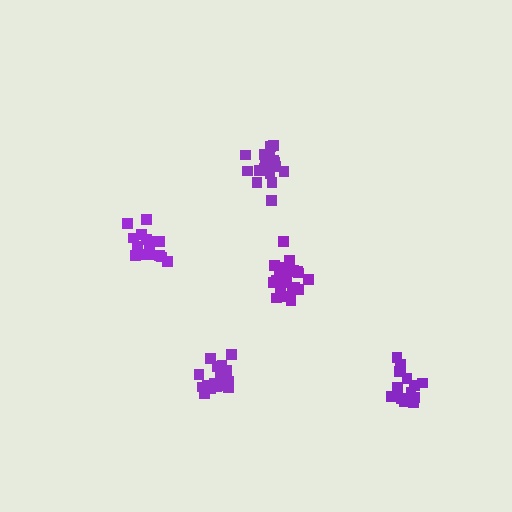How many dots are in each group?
Group 1: 15 dots, Group 2: 18 dots, Group 3: 21 dots, Group 4: 15 dots, Group 5: 20 dots (89 total).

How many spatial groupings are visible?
There are 5 spatial groupings.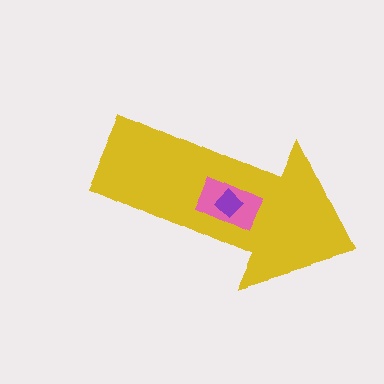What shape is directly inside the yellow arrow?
The pink rectangle.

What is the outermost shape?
The yellow arrow.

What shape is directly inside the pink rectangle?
The purple diamond.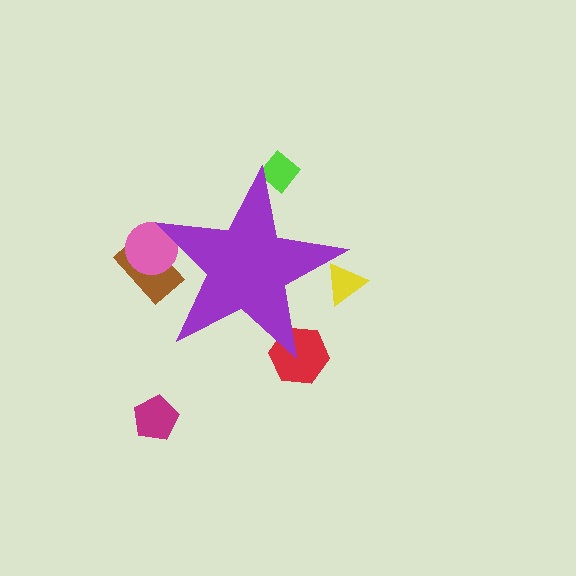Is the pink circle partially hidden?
Yes, the pink circle is partially hidden behind the purple star.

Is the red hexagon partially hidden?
Yes, the red hexagon is partially hidden behind the purple star.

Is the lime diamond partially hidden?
Yes, the lime diamond is partially hidden behind the purple star.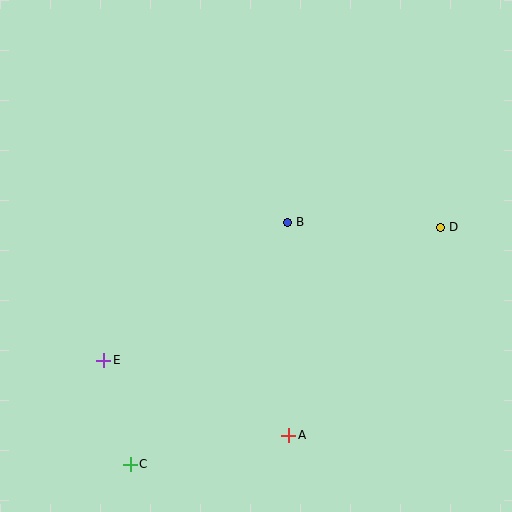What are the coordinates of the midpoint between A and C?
The midpoint between A and C is at (210, 450).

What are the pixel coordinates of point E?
Point E is at (104, 360).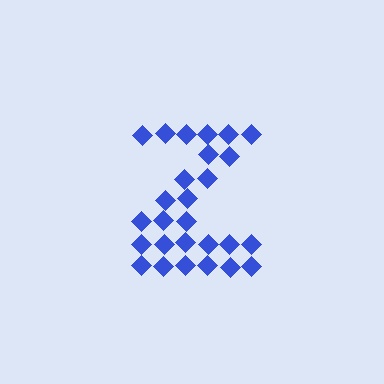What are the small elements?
The small elements are diamonds.